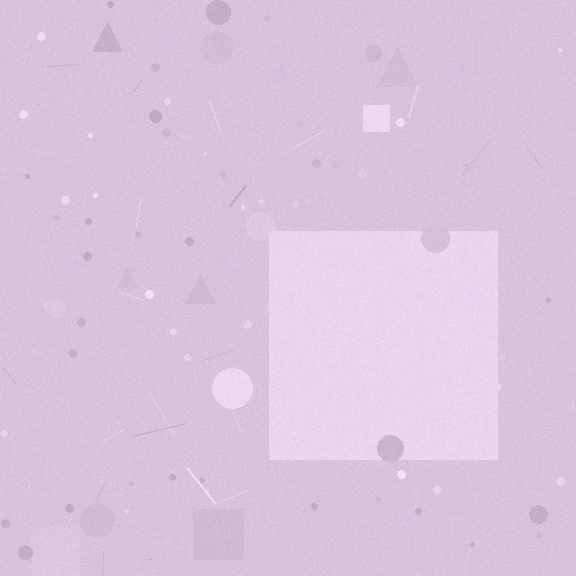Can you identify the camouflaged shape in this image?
The camouflaged shape is a square.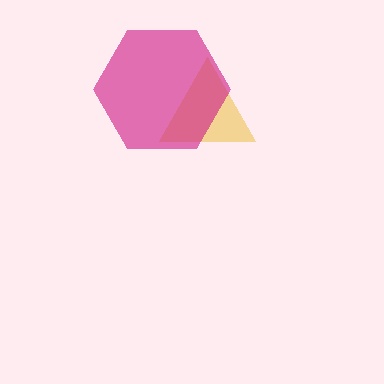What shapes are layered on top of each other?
The layered shapes are: a yellow triangle, a magenta hexagon.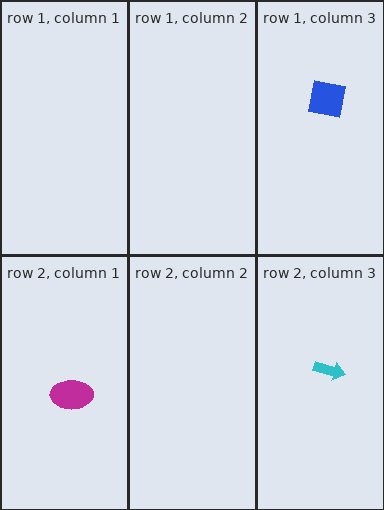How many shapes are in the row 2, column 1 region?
1.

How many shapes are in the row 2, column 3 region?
1.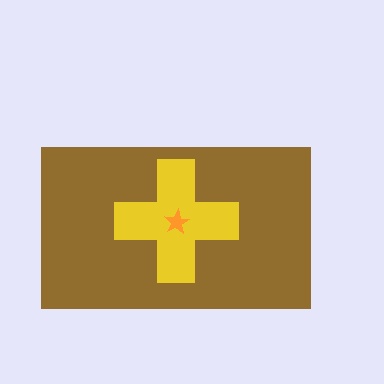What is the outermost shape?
The brown rectangle.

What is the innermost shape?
The orange star.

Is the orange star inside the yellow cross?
Yes.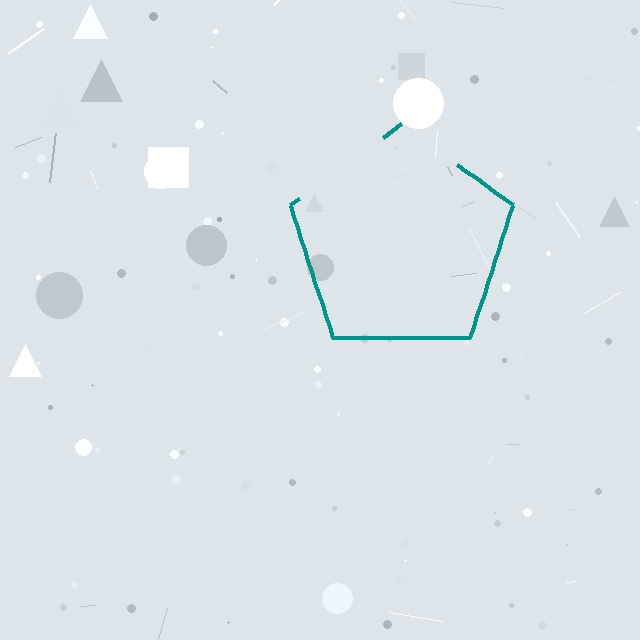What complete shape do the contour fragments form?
The contour fragments form a pentagon.